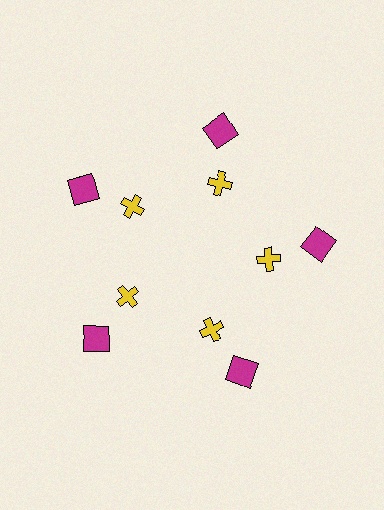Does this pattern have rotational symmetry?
Yes, this pattern has 5-fold rotational symmetry. It looks the same after rotating 72 degrees around the center.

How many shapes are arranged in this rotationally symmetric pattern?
There are 10 shapes, arranged in 5 groups of 2.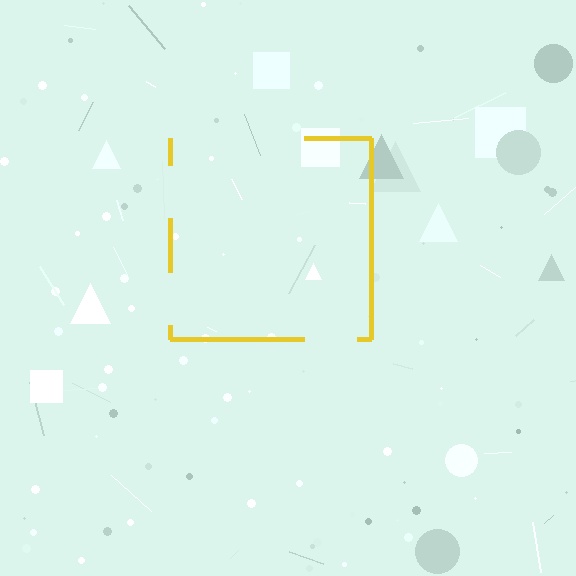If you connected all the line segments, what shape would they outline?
They would outline a square.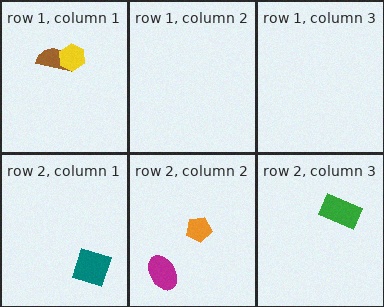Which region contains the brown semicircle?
The row 1, column 1 region.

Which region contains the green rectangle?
The row 2, column 3 region.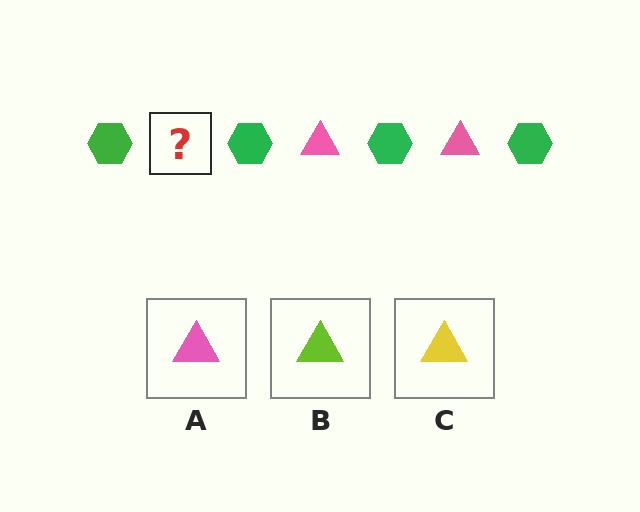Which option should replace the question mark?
Option A.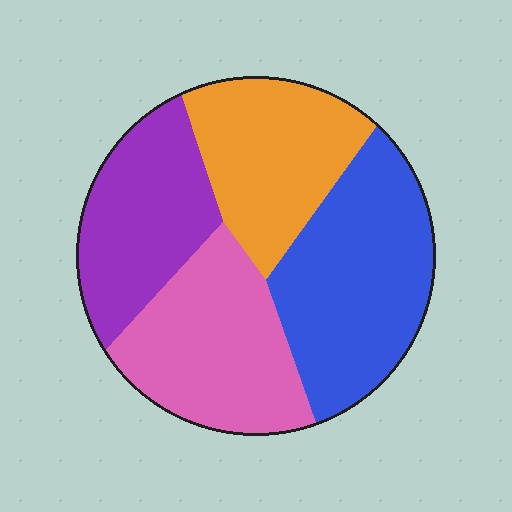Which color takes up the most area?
Blue, at roughly 30%.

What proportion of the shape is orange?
Orange takes up about one fifth (1/5) of the shape.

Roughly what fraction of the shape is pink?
Pink takes up about one quarter (1/4) of the shape.